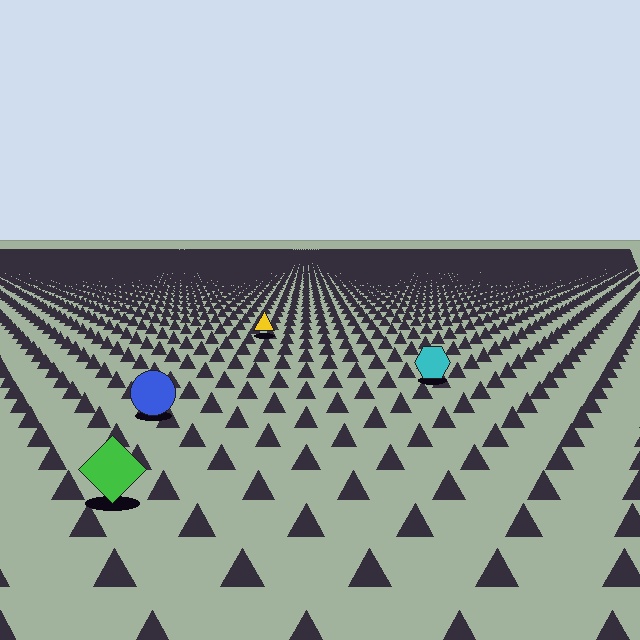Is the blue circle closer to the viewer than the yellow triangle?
Yes. The blue circle is closer — you can tell from the texture gradient: the ground texture is coarser near it.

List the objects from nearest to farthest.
From nearest to farthest: the green diamond, the blue circle, the cyan hexagon, the yellow triangle.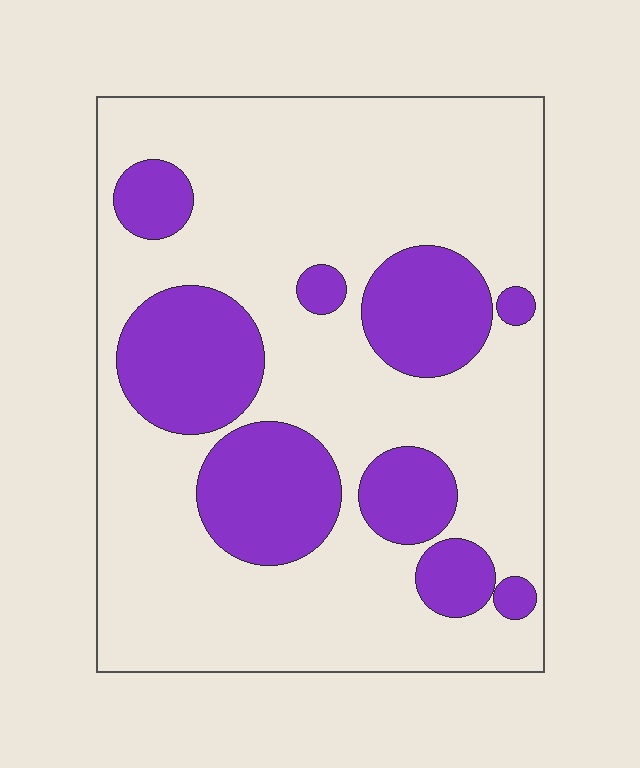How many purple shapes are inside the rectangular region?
9.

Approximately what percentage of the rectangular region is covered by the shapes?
Approximately 25%.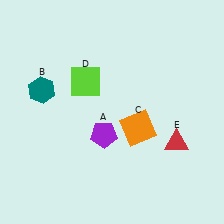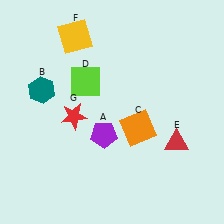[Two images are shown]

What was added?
A yellow square (F), a red star (G) were added in Image 2.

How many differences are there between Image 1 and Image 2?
There are 2 differences between the two images.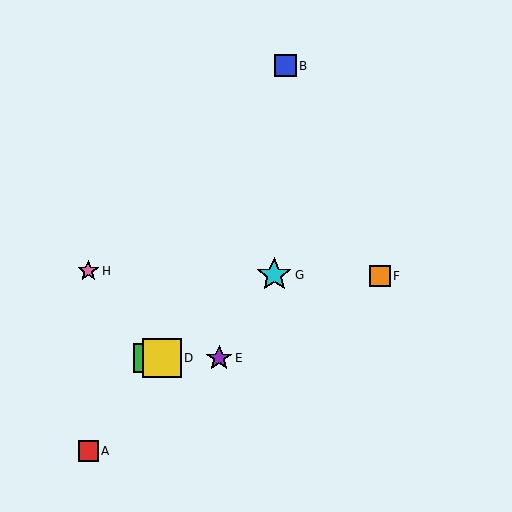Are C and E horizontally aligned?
Yes, both are at y≈358.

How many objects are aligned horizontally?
3 objects (C, D, E) are aligned horizontally.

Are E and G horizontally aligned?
No, E is at y≈358 and G is at y≈275.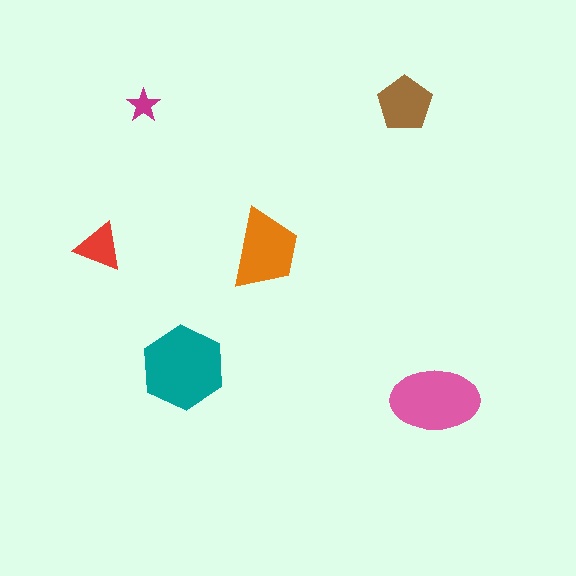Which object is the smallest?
The magenta star.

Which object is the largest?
The teal hexagon.